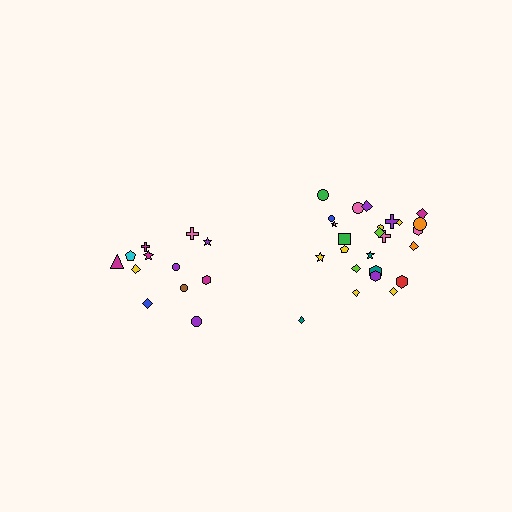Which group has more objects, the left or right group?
The right group.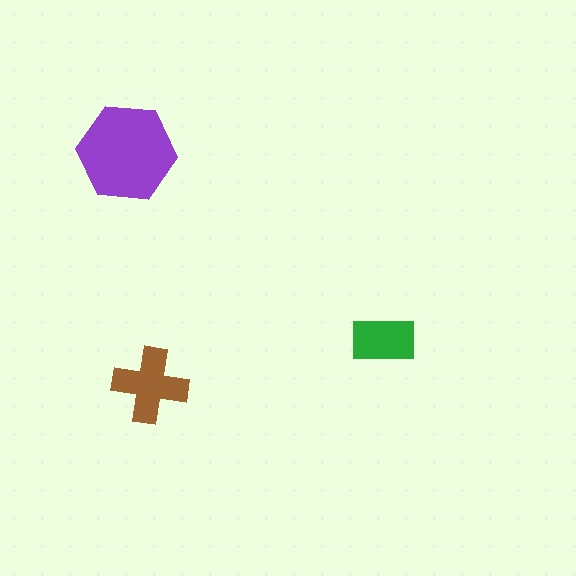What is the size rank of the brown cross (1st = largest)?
2nd.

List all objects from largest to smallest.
The purple hexagon, the brown cross, the green rectangle.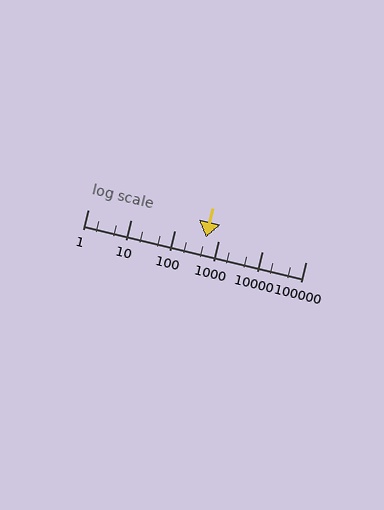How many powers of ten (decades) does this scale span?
The scale spans 5 decades, from 1 to 100000.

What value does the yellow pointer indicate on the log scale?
The pointer indicates approximately 510.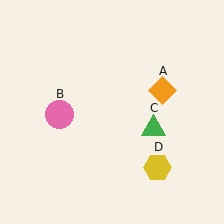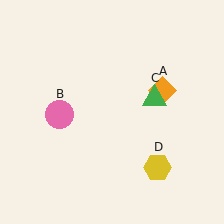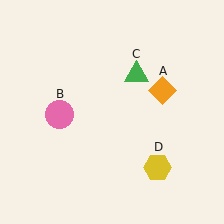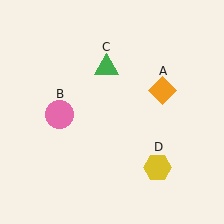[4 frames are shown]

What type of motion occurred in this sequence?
The green triangle (object C) rotated counterclockwise around the center of the scene.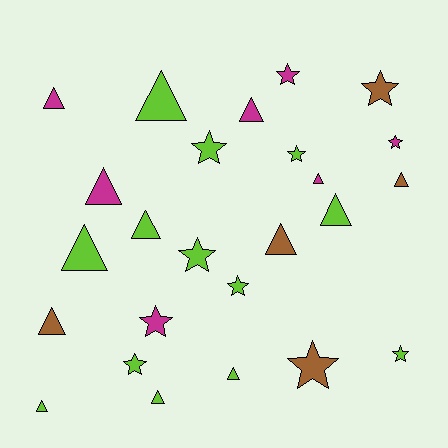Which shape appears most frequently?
Triangle, with 14 objects.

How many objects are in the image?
There are 25 objects.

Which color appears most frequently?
Lime, with 13 objects.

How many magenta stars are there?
There are 3 magenta stars.